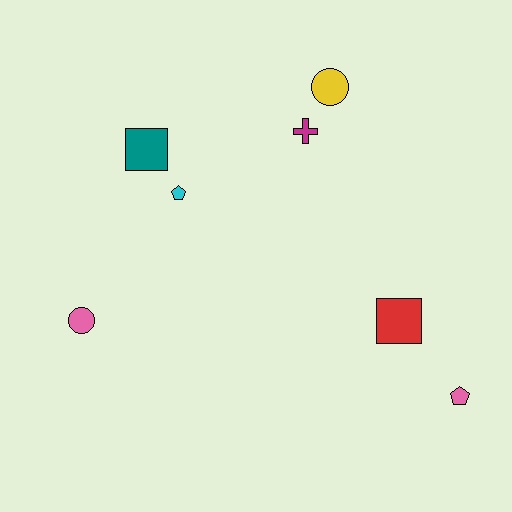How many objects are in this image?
There are 7 objects.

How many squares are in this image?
There are 2 squares.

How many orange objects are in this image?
There are no orange objects.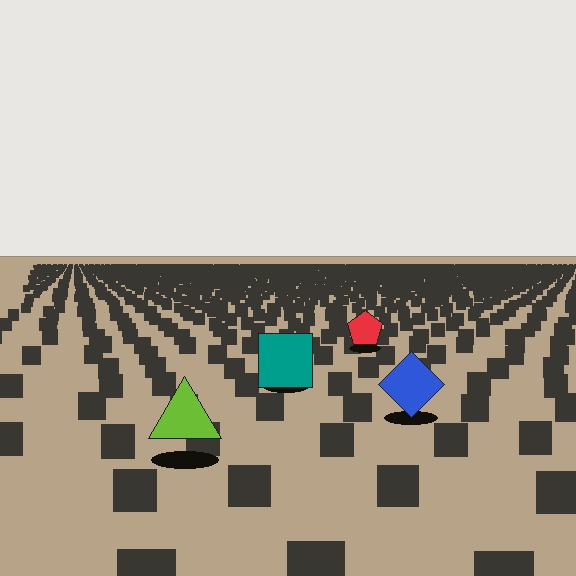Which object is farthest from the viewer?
The red pentagon is farthest from the viewer. It appears smaller and the ground texture around it is denser.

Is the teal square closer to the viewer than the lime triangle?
No. The lime triangle is closer — you can tell from the texture gradient: the ground texture is coarser near it.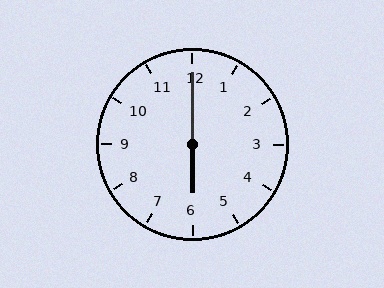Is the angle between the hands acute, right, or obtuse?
It is obtuse.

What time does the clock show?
6:00.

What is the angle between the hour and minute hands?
Approximately 180 degrees.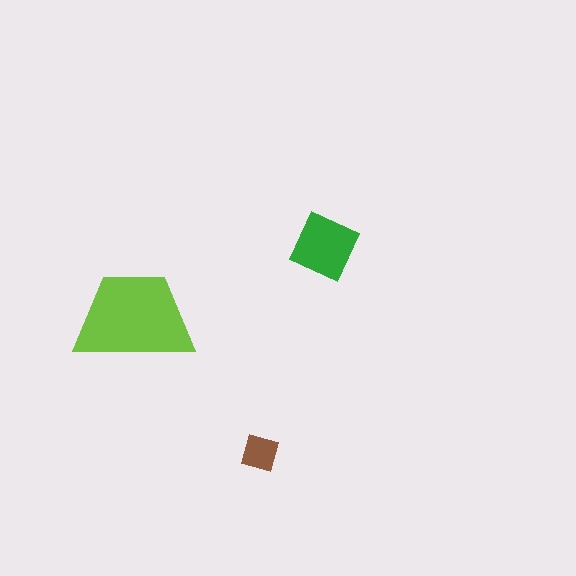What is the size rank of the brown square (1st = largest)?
3rd.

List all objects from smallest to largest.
The brown square, the green diamond, the lime trapezoid.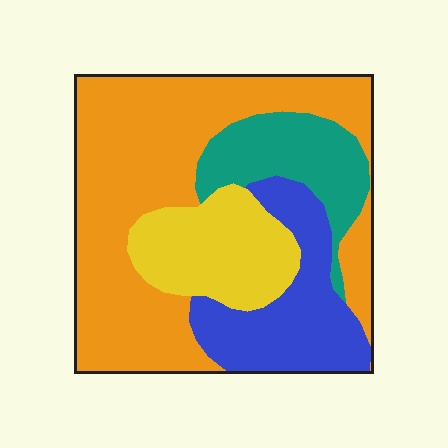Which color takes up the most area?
Orange, at roughly 50%.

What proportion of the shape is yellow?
Yellow covers roughly 15% of the shape.